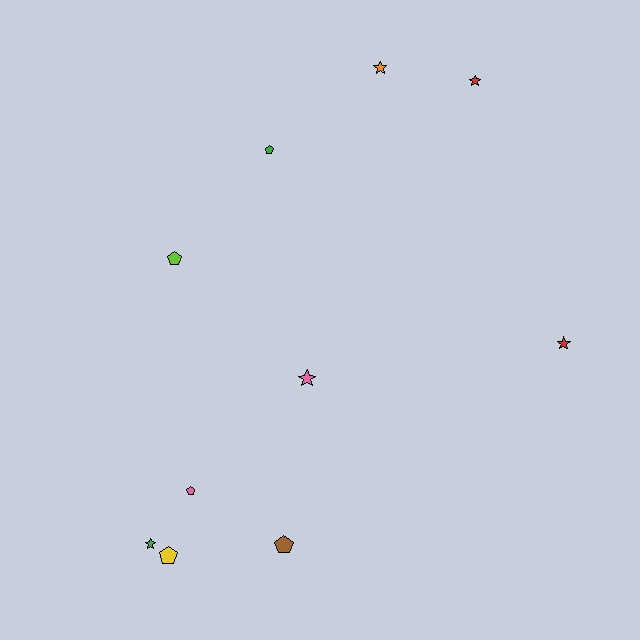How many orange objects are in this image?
There is 1 orange object.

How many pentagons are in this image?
There are 5 pentagons.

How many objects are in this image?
There are 10 objects.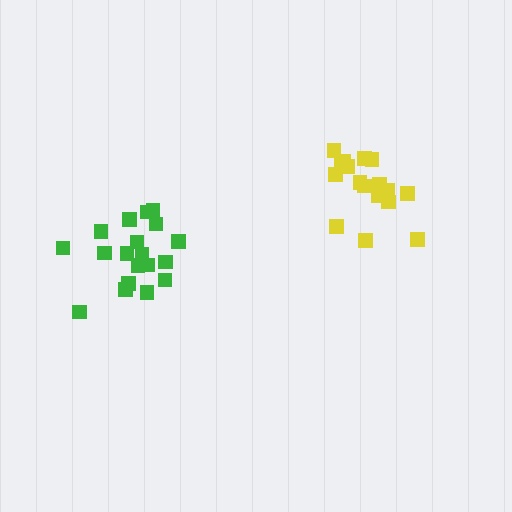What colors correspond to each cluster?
The clusters are colored: green, yellow.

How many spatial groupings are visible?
There are 2 spatial groupings.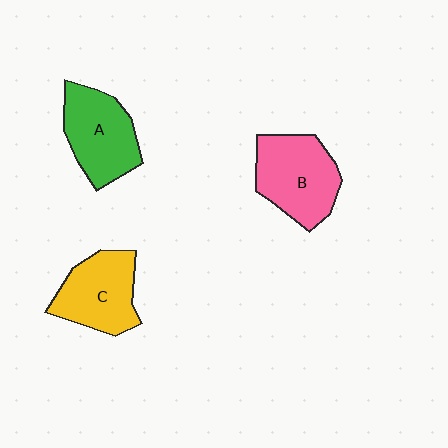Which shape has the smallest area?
Shape C (yellow).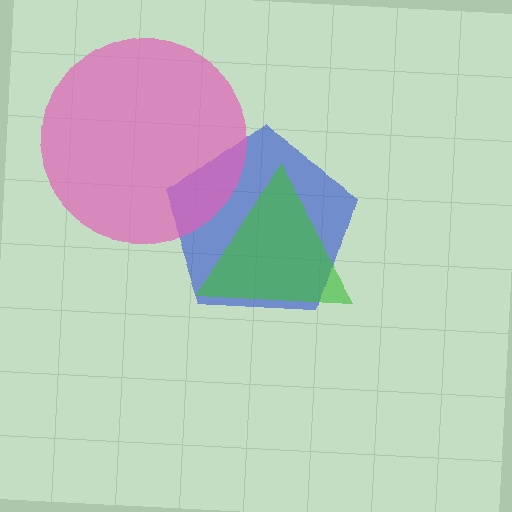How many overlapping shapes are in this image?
There are 3 overlapping shapes in the image.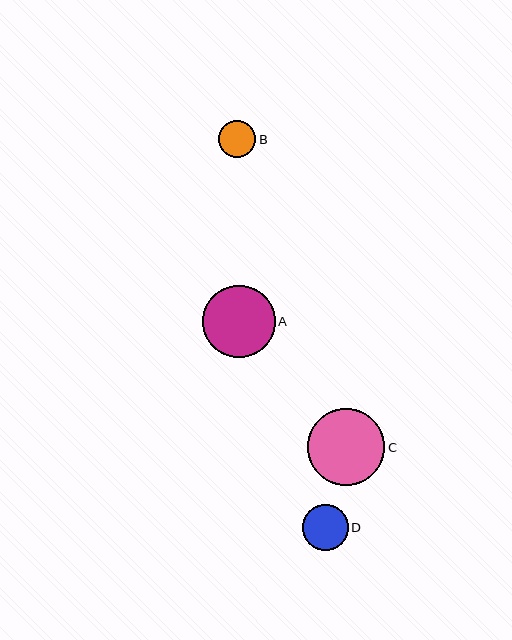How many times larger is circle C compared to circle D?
Circle C is approximately 1.7 times the size of circle D.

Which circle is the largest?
Circle C is the largest with a size of approximately 77 pixels.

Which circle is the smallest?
Circle B is the smallest with a size of approximately 37 pixels.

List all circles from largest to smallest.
From largest to smallest: C, A, D, B.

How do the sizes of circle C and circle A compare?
Circle C and circle A are approximately the same size.